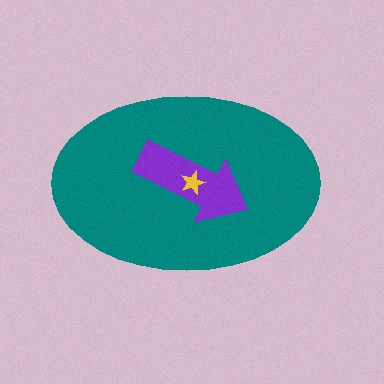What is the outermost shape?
The teal ellipse.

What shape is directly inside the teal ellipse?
The purple arrow.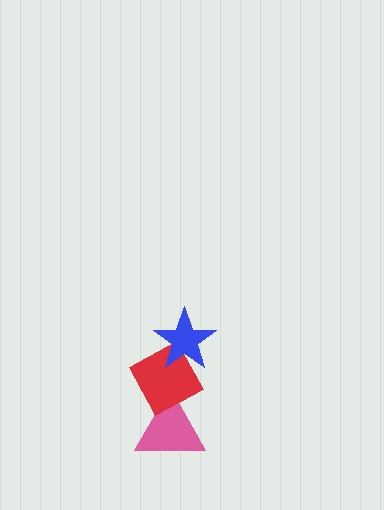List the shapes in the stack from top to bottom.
From top to bottom: the blue star, the red diamond, the pink triangle.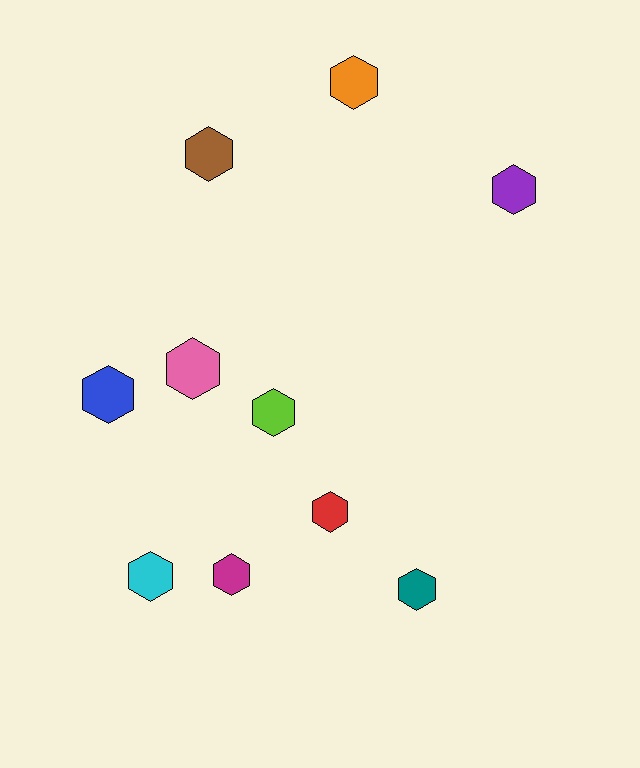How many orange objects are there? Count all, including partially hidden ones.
There is 1 orange object.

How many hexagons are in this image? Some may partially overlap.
There are 10 hexagons.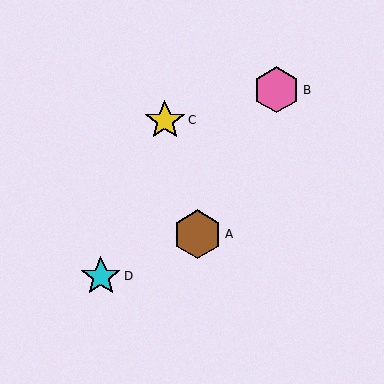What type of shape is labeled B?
Shape B is a pink hexagon.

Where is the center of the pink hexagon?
The center of the pink hexagon is at (277, 90).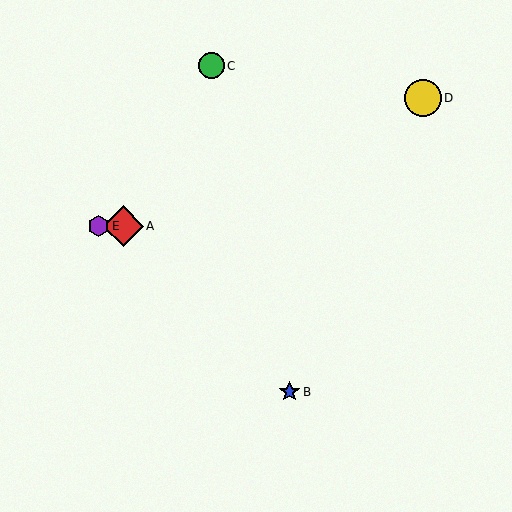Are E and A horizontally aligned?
Yes, both are at y≈226.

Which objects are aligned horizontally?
Objects A, E are aligned horizontally.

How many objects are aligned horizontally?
2 objects (A, E) are aligned horizontally.